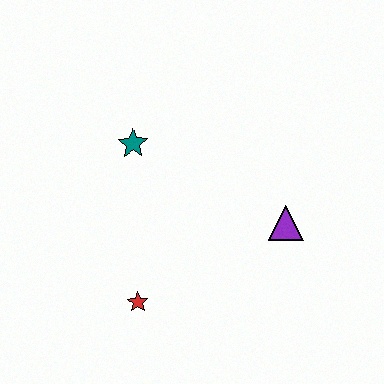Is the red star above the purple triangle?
No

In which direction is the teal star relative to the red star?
The teal star is above the red star.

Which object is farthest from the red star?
The purple triangle is farthest from the red star.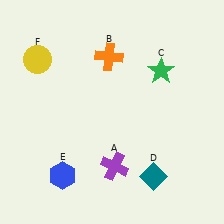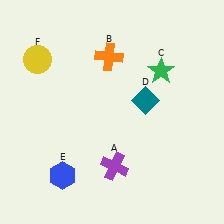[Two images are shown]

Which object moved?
The teal diamond (D) moved up.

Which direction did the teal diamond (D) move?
The teal diamond (D) moved up.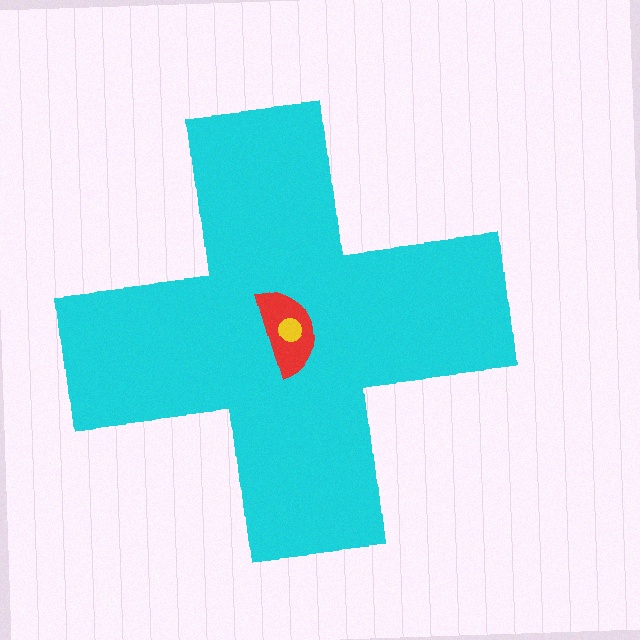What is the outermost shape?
The cyan cross.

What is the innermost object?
The yellow circle.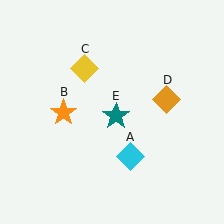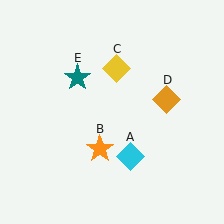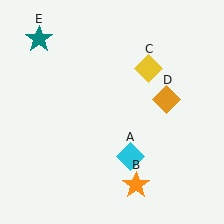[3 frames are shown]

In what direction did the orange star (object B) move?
The orange star (object B) moved down and to the right.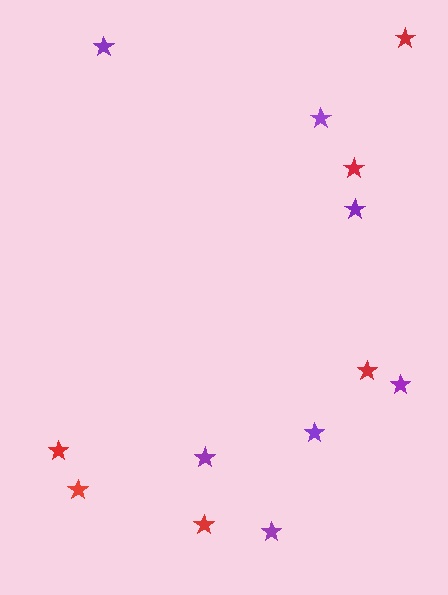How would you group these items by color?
There are 2 groups: one group of red stars (6) and one group of purple stars (7).